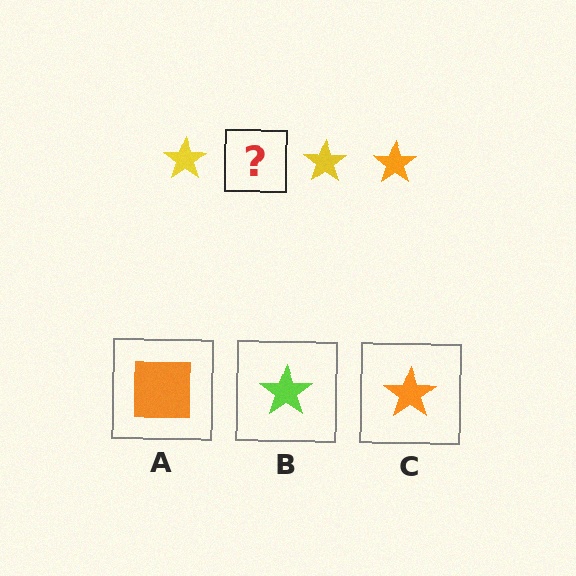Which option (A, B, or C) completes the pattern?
C.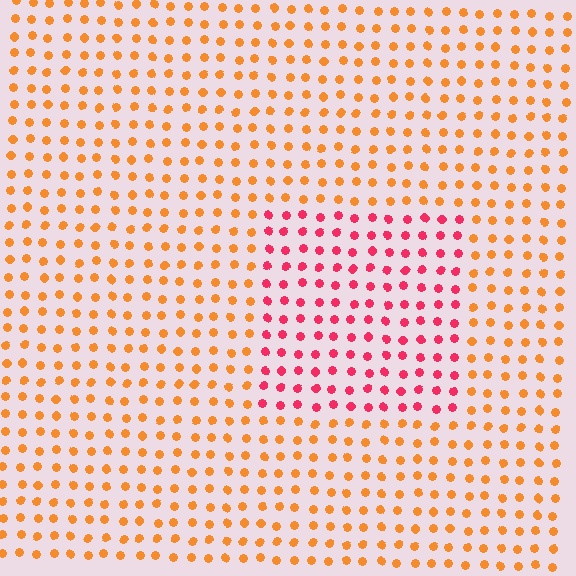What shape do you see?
I see a rectangle.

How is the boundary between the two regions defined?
The boundary is defined purely by a slight shift in hue (about 45 degrees). Spacing, size, and orientation are identical on both sides.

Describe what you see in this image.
The image is filled with small orange elements in a uniform arrangement. A rectangle-shaped region is visible where the elements are tinted to a slightly different hue, forming a subtle color boundary.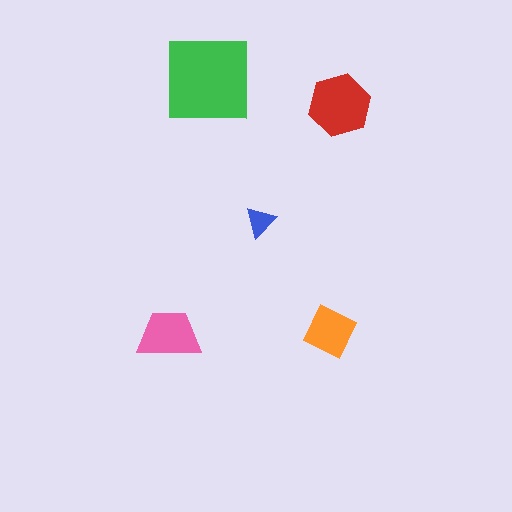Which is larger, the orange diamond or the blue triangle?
The orange diamond.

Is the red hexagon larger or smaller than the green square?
Smaller.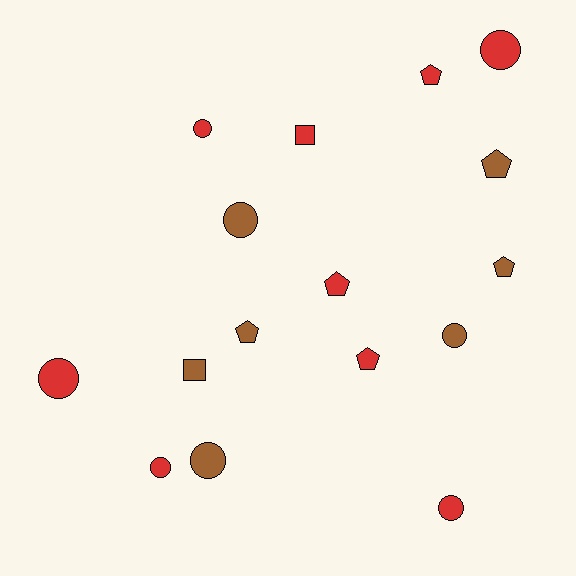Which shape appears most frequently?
Circle, with 8 objects.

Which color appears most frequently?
Red, with 9 objects.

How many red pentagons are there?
There are 3 red pentagons.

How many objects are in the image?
There are 16 objects.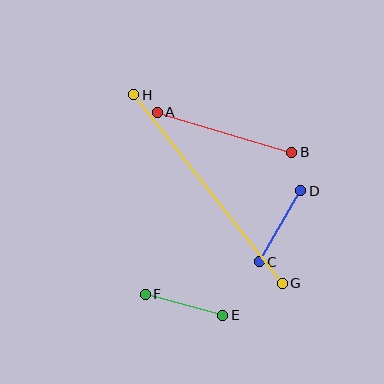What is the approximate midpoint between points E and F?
The midpoint is at approximately (184, 305) pixels.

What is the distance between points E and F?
The distance is approximately 80 pixels.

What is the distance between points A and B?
The distance is approximately 140 pixels.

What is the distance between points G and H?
The distance is approximately 240 pixels.